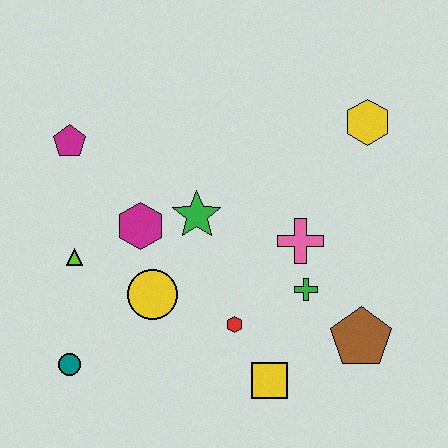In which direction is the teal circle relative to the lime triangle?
The teal circle is below the lime triangle.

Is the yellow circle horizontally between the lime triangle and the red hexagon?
Yes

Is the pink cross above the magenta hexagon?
No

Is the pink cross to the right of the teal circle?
Yes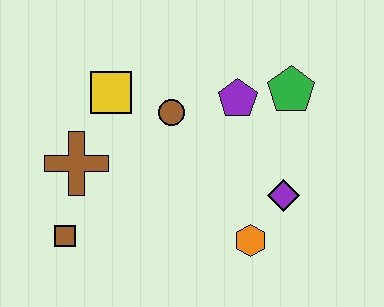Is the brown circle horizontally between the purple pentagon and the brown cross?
Yes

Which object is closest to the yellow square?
The brown circle is closest to the yellow square.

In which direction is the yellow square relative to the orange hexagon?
The yellow square is above the orange hexagon.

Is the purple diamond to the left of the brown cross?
No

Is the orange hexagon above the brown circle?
No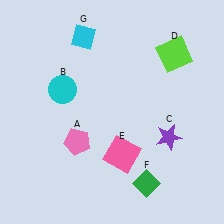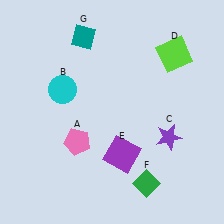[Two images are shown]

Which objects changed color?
E changed from pink to purple. G changed from cyan to teal.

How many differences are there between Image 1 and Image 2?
There are 2 differences between the two images.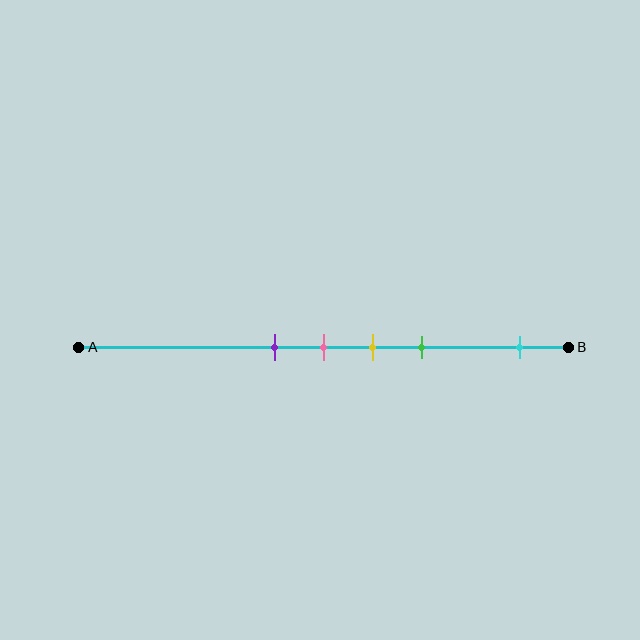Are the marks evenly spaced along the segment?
No, the marks are not evenly spaced.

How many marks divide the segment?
There are 5 marks dividing the segment.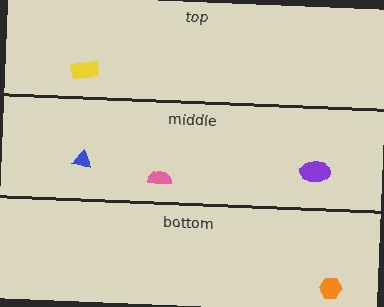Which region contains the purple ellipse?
The middle region.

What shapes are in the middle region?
The pink semicircle, the blue triangle, the purple ellipse.